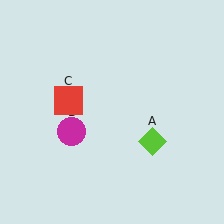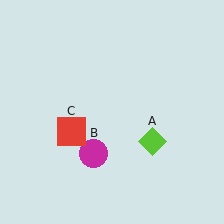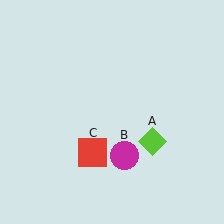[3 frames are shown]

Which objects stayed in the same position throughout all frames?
Lime diamond (object A) remained stationary.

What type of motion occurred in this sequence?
The magenta circle (object B), red square (object C) rotated counterclockwise around the center of the scene.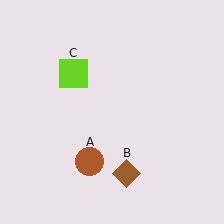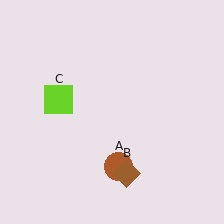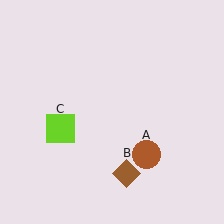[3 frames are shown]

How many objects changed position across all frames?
2 objects changed position: brown circle (object A), lime square (object C).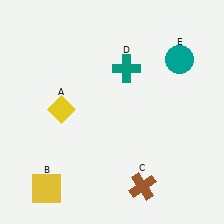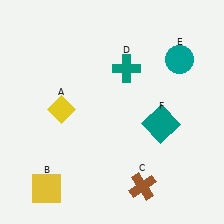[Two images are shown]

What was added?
A teal square (F) was added in Image 2.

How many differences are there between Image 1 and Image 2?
There is 1 difference between the two images.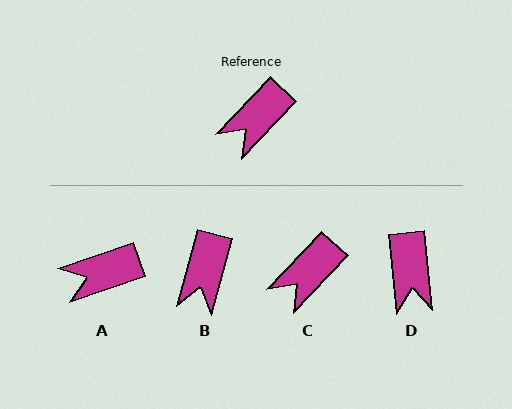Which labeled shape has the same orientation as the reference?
C.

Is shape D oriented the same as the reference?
No, it is off by about 50 degrees.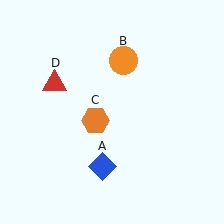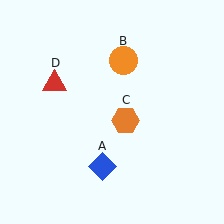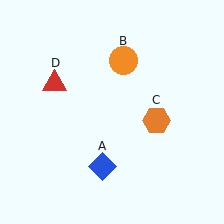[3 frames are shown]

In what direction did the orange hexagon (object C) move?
The orange hexagon (object C) moved right.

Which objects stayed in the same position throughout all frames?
Blue diamond (object A) and orange circle (object B) and red triangle (object D) remained stationary.